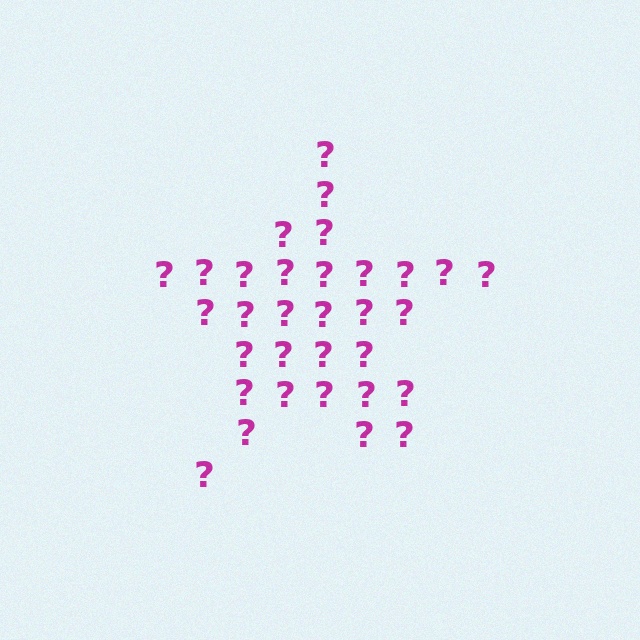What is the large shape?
The large shape is a star.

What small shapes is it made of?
It is made of small question marks.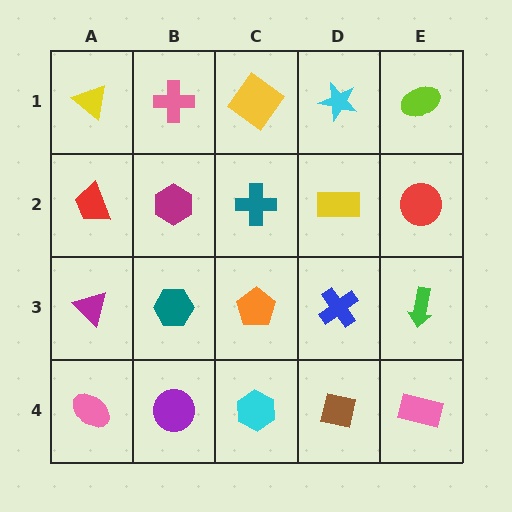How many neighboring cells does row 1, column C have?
3.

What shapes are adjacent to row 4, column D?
A blue cross (row 3, column D), a cyan hexagon (row 4, column C), a pink rectangle (row 4, column E).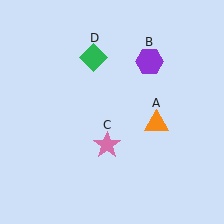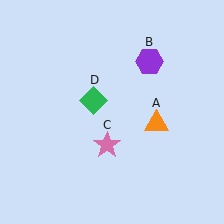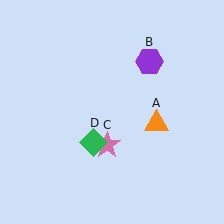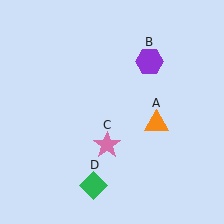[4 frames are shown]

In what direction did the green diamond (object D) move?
The green diamond (object D) moved down.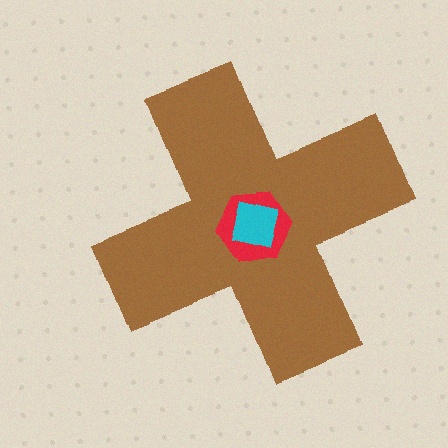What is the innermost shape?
The cyan square.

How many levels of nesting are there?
3.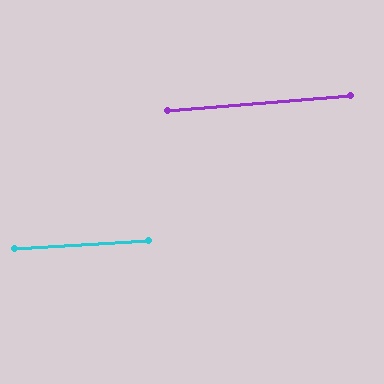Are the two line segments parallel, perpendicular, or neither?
Parallel — their directions differ by only 1.4°.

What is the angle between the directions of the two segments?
Approximately 1 degree.